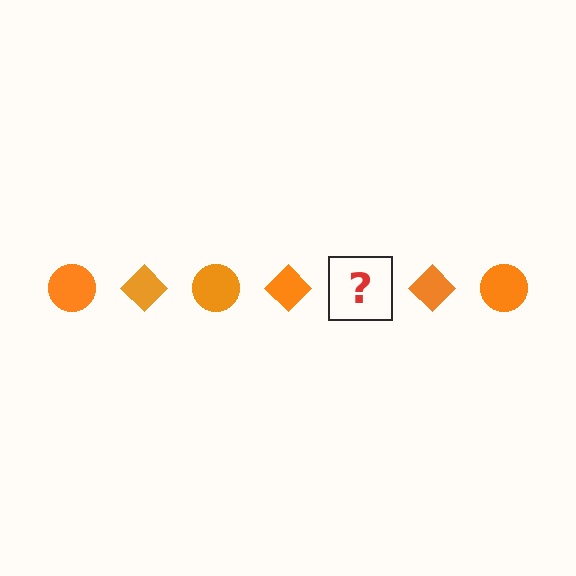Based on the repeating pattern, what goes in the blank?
The blank should be an orange circle.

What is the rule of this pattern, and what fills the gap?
The rule is that the pattern cycles through circle, diamond shapes in orange. The gap should be filled with an orange circle.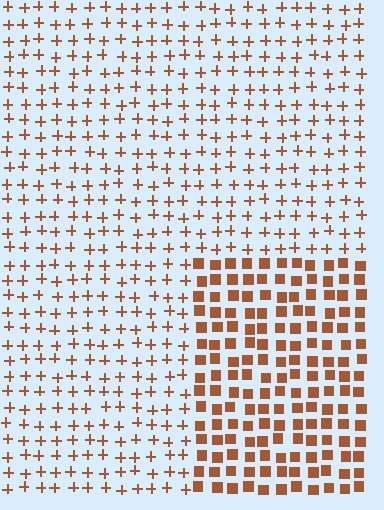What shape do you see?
I see a rectangle.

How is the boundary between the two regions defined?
The boundary is defined by a change in element shape: squares inside vs. plus signs outside. All elements share the same color and spacing.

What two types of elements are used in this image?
The image uses squares inside the rectangle region and plus signs outside it.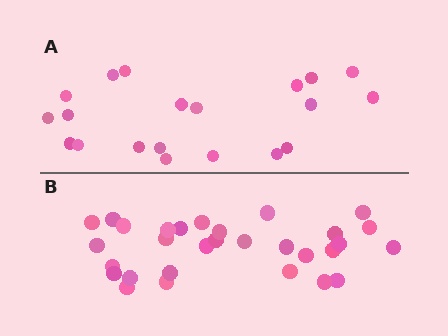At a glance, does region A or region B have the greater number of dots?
Region B (the bottom region) has more dots.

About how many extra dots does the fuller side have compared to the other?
Region B has roughly 10 or so more dots than region A.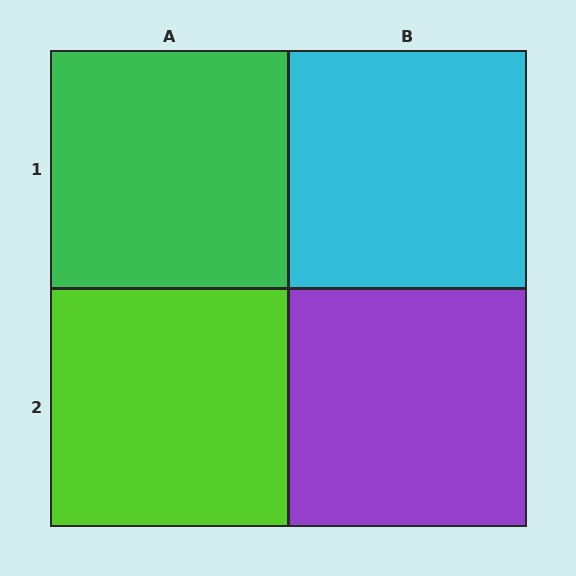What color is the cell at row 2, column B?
Purple.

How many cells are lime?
1 cell is lime.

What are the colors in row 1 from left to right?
Green, cyan.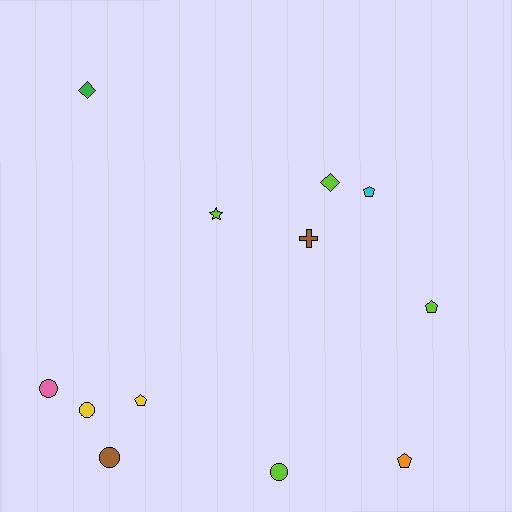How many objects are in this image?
There are 12 objects.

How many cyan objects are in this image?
There is 1 cyan object.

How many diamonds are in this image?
There are 2 diamonds.